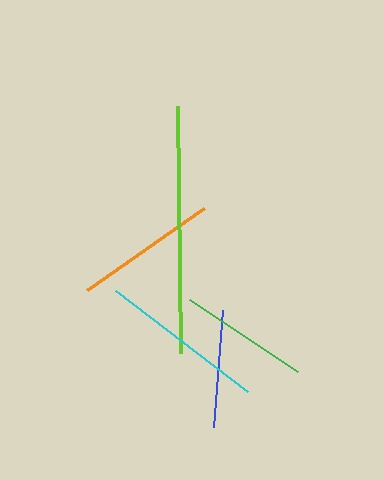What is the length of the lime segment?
The lime segment is approximately 247 pixels long.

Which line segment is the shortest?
The blue line is the shortest at approximately 117 pixels.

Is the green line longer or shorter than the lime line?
The lime line is longer than the green line.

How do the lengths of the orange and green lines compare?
The orange and green lines are approximately the same length.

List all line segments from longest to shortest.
From longest to shortest: lime, cyan, orange, green, blue.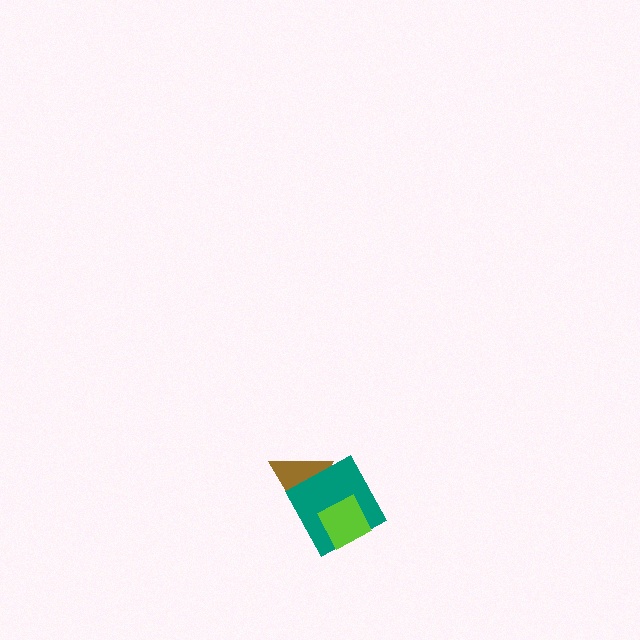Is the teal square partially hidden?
Yes, it is partially covered by another shape.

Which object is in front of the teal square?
The lime diamond is in front of the teal square.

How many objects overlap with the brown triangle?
1 object overlaps with the brown triangle.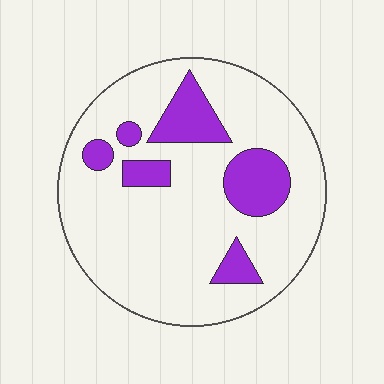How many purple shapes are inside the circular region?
6.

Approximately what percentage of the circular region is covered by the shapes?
Approximately 20%.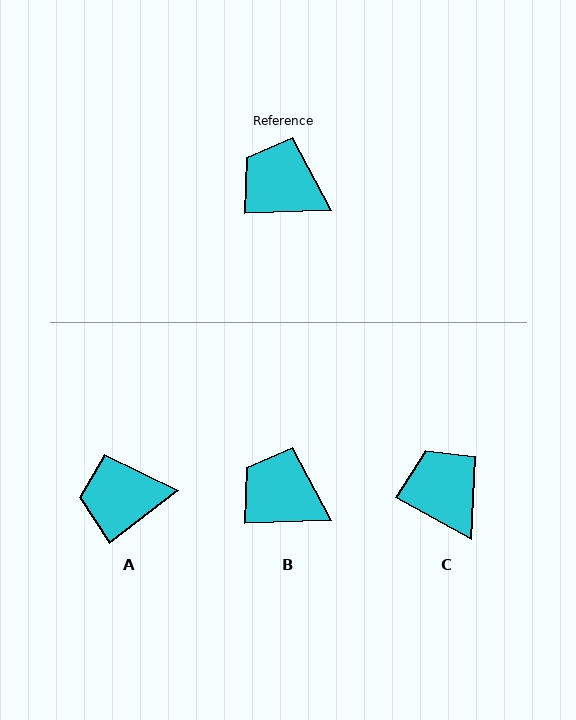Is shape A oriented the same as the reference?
No, it is off by about 35 degrees.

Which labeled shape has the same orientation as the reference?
B.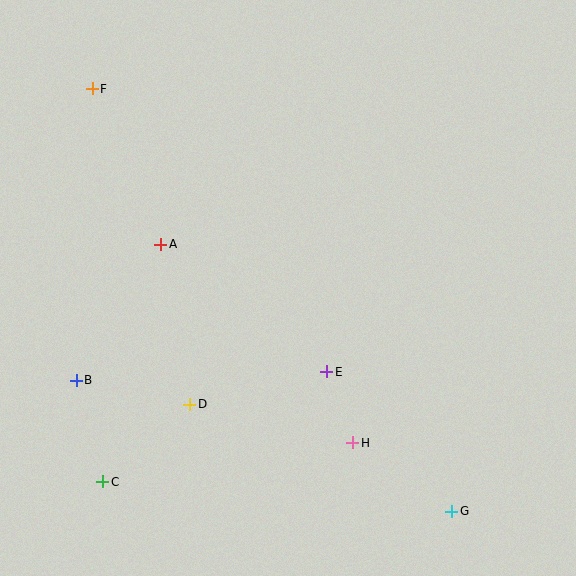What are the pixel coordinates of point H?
Point H is at (353, 443).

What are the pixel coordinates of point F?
Point F is at (93, 89).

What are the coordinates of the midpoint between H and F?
The midpoint between H and F is at (223, 266).